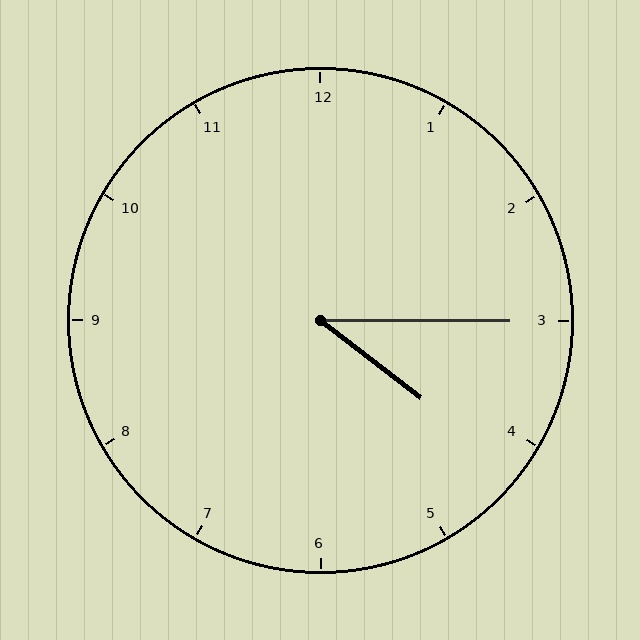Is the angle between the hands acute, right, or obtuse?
It is acute.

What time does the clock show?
4:15.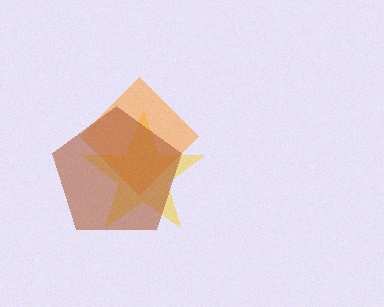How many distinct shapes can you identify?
There are 3 distinct shapes: a yellow star, an orange diamond, a brown pentagon.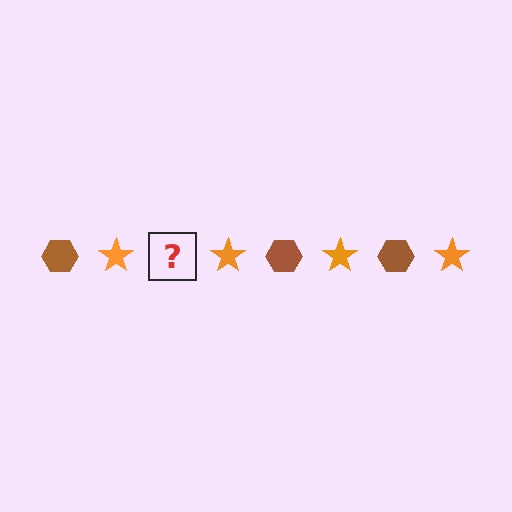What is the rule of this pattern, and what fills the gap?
The rule is that the pattern alternates between brown hexagon and orange star. The gap should be filled with a brown hexagon.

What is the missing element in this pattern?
The missing element is a brown hexagon.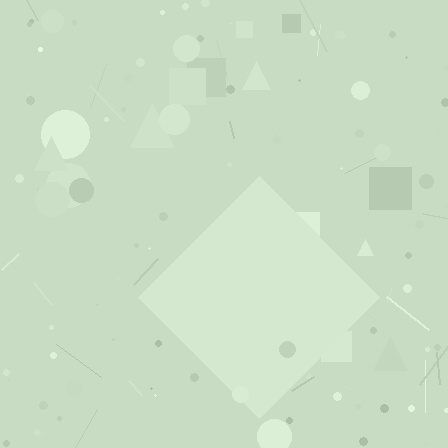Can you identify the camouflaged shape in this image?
The camouflaged shape is a diamond.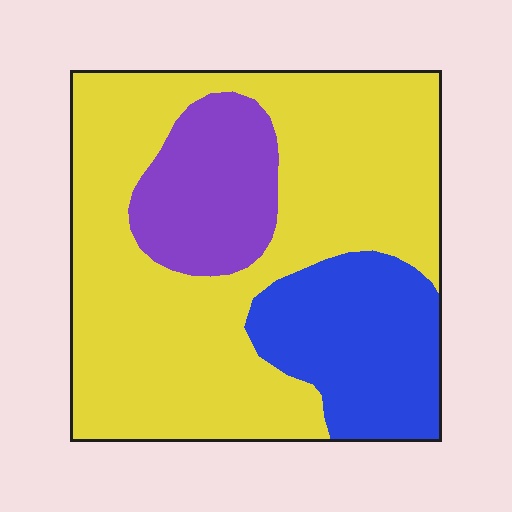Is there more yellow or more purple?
Yellow.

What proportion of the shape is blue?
Blue takes up between a sixth and a third of the shape.